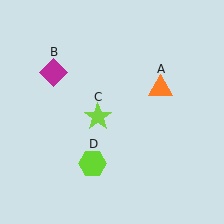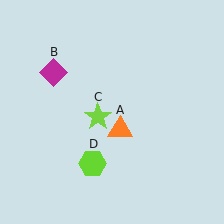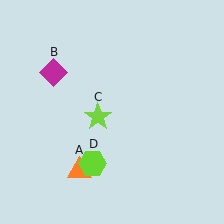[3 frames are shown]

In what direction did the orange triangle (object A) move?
The orange triangle (object A) moved down and to the left.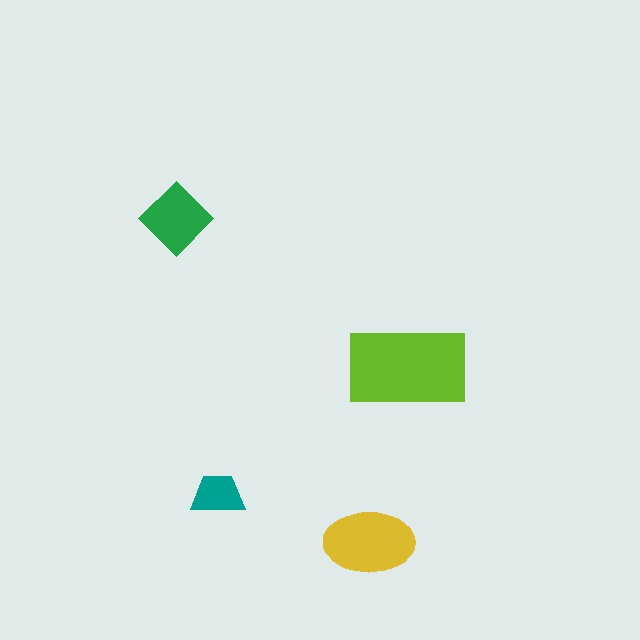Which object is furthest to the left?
The green diamond is leftmost.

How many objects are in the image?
There are 4 objects in the image.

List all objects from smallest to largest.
The teal trapezoid, the green diamond, the yellow ellipse, the lime rectangle.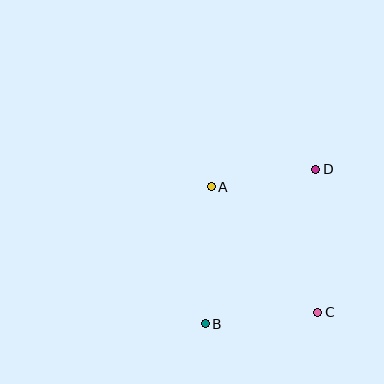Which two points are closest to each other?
Points A and D are closest to each other.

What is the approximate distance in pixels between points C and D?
The distance between C and D is approximately 143 pixels.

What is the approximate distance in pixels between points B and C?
The distance between B and C is approximately 113 pixels.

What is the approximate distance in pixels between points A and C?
The distance between A and C is approximately 165 pixels.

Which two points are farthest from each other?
Points B and D are farthest from each other.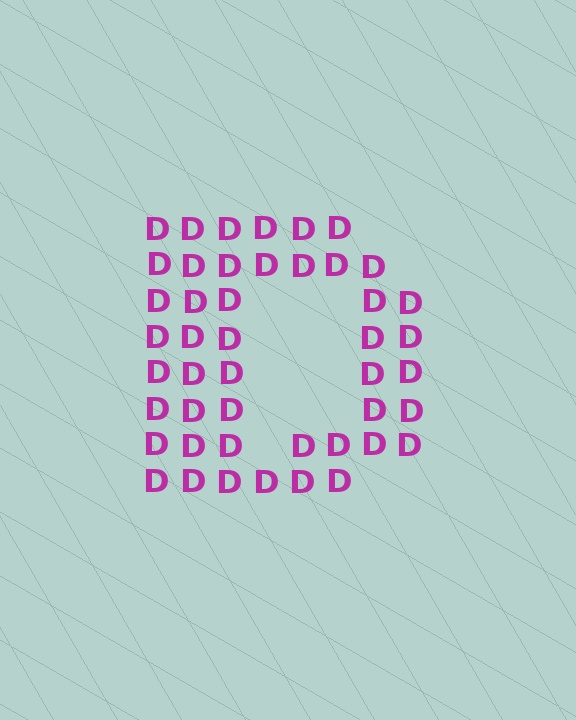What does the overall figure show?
The overall figure shows the letter D.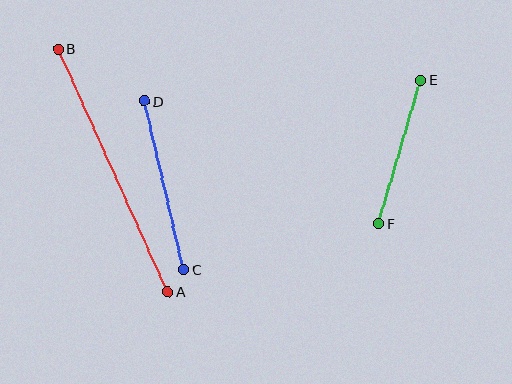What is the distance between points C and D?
The distance is approximately 173 pixels.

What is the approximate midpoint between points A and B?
The midpoint is at approximately (113, 170) pixels.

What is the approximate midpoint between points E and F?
The midpoint is at approximately (400, 152) pixels.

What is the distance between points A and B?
The distance is approximately 266 pixels.